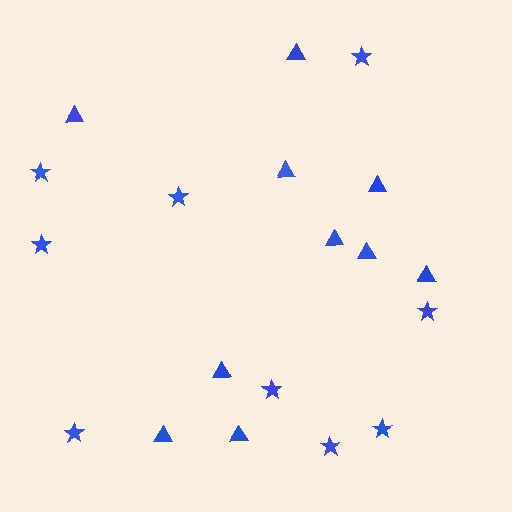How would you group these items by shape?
There are 2 groups: one group of triangles (10) and one group of stars (9).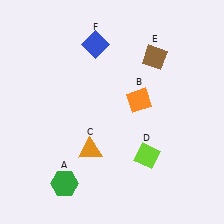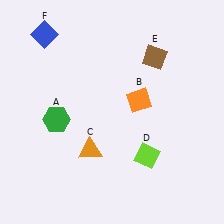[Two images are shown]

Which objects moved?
The objects that moved are: the green hexagon (A), the blue diamond (F).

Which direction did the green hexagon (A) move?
The green hexagon (A) moved up.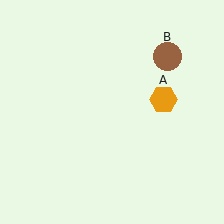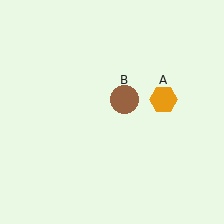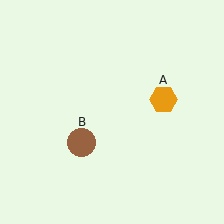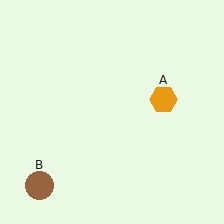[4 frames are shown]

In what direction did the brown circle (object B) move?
The brown circle (object B) moved down and to the left.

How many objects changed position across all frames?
1 object changed position: brown circle (object B).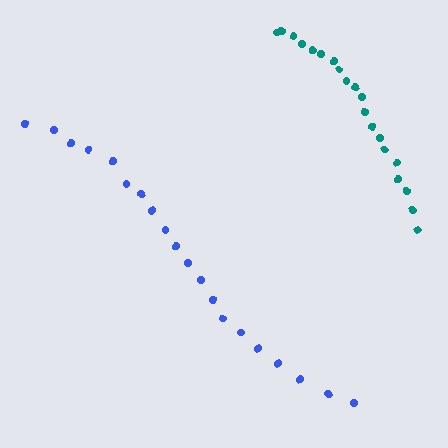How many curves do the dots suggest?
There are 2 distinct paths.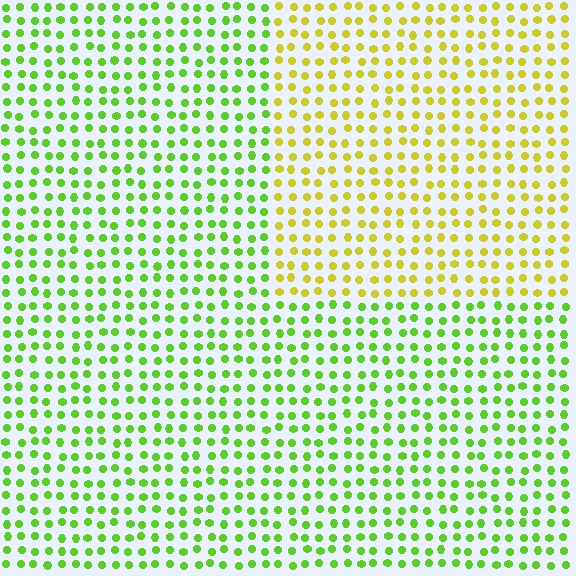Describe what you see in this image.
The image is filled with small lime elements in a uniform arrangement. A rectangle-shaped region is visible where the elements are tinted to a slightly different hue, forming a subtle color boundary.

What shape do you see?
I see a rectangle.